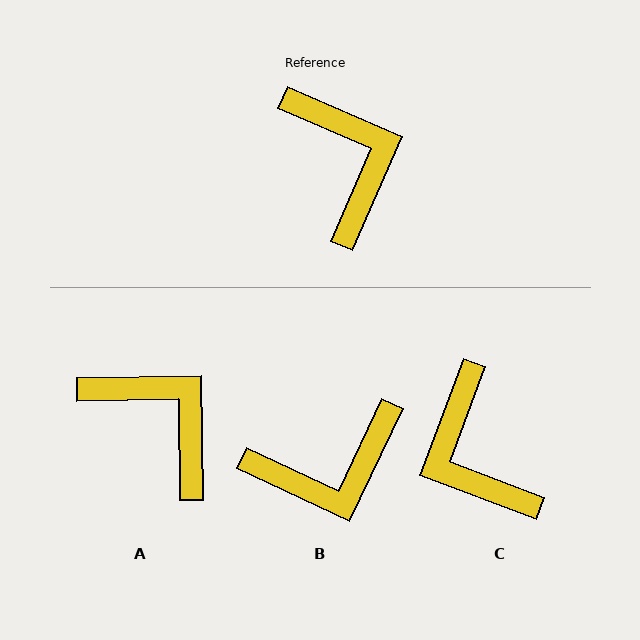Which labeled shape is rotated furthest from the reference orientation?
C, about 177 degrees away.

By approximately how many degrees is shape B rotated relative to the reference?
Approximately 92 degrees clockwise.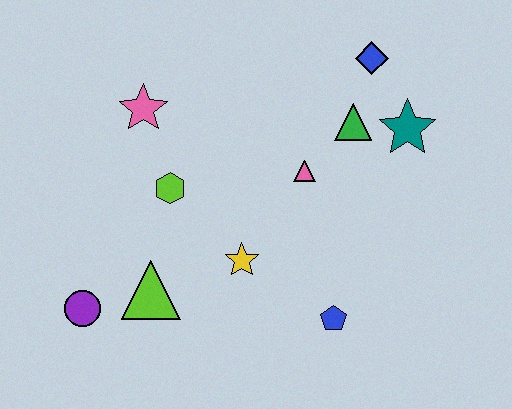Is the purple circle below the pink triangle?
Yes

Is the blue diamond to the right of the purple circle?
Yes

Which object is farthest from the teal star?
The purple circle is farthest from the teal star.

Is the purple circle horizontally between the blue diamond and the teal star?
No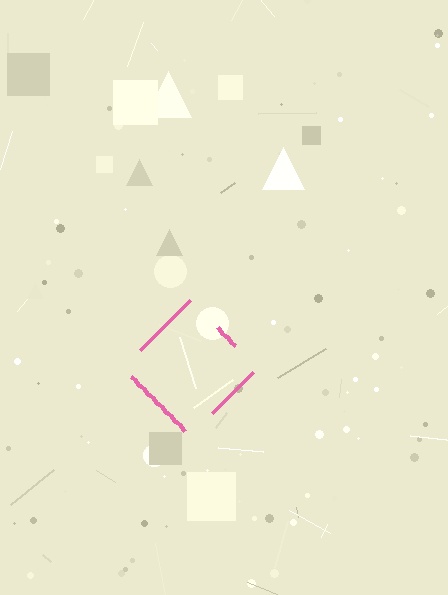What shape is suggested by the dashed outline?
The dashed outline suggests a diamond.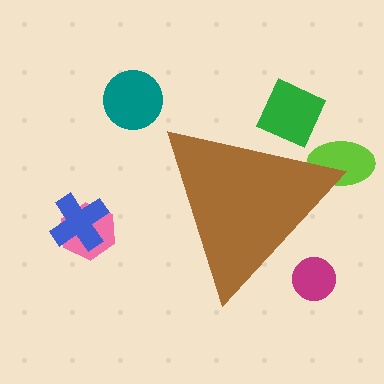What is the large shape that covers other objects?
A brown triangle.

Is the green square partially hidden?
Yes, the green square is partially hidden behind the brown triangle.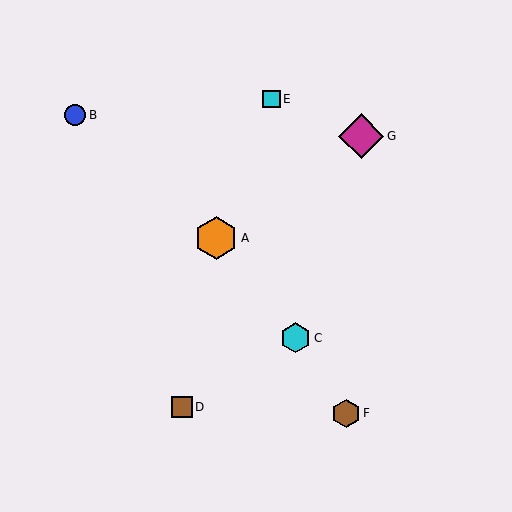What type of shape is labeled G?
Shape G is a magenta diamond.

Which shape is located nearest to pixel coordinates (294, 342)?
The cyan hexagon (labeled C) at (296, 338) is nearest to that location.